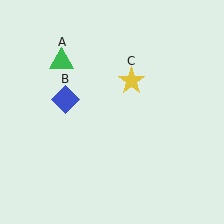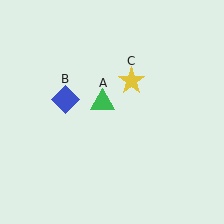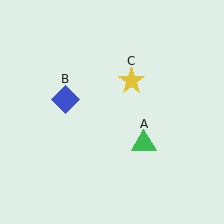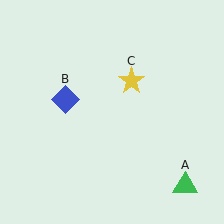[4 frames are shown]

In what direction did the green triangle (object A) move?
The green triangle (object A) moved down and to the right.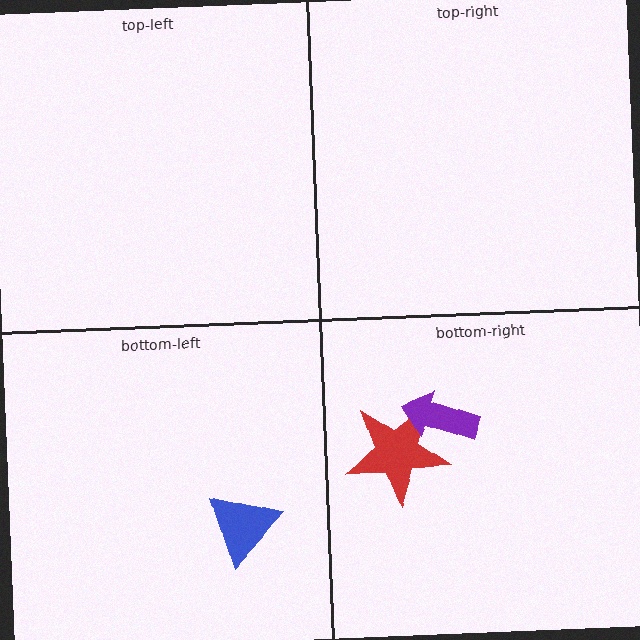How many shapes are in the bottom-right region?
2.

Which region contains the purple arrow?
The bottom-right region.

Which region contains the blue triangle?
The bottom-left region.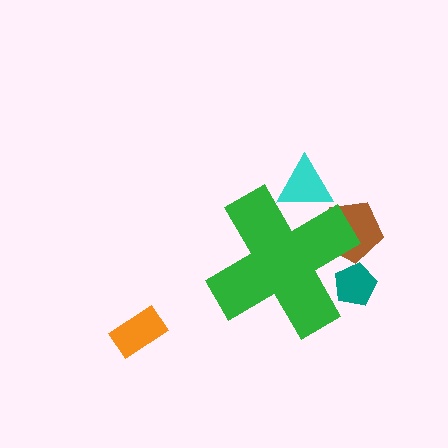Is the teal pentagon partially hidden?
Yes, the teal pentagon is partially hidden behind the green cross.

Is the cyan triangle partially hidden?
Yes, the cyan triangle is partially hidden behind the green cross.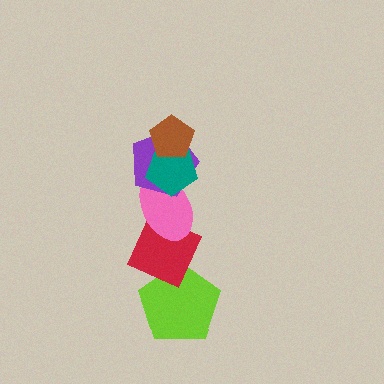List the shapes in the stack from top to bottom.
From top to bottom: the brown pentagon, the teal pentagon, the purple pentagon, the pink ellipse, the red diamond, the lime pentagon.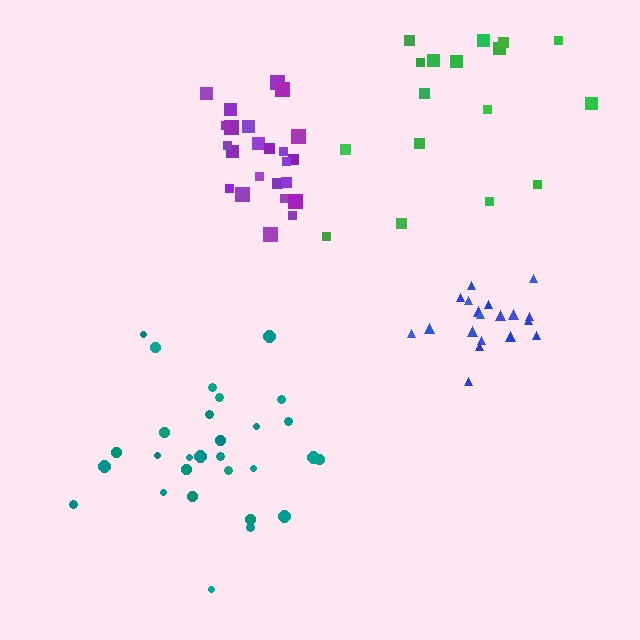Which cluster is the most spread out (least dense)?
Green.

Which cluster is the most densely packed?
Blue.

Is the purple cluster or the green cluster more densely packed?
Purple.